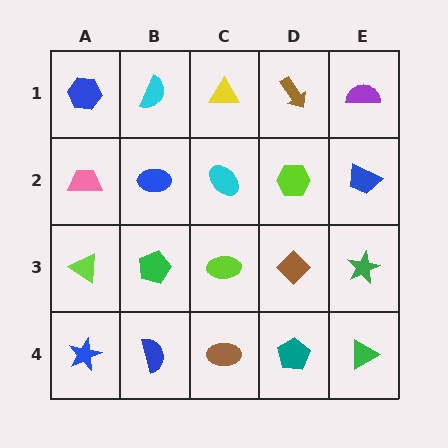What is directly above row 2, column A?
A blue hexagon.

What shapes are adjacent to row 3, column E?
A blue trapezoid (row 2, column E), a green triangle (row 4, column E), a brown diamond (row 3, column D).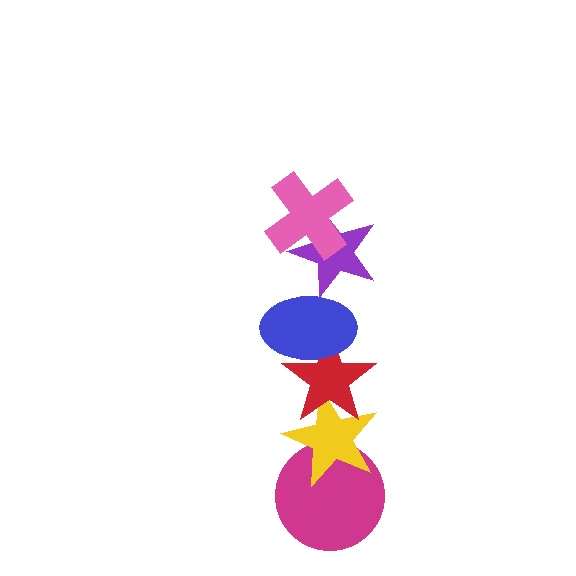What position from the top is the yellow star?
The yellow star is 5th from the top.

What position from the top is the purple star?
The purple star is 2nd from the top.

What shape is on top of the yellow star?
The red star is on top of the yellow star.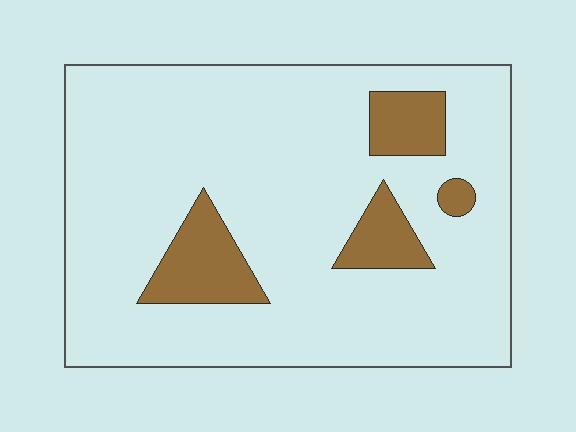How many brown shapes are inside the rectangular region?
4.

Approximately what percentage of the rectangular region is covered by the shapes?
Approximately 15%.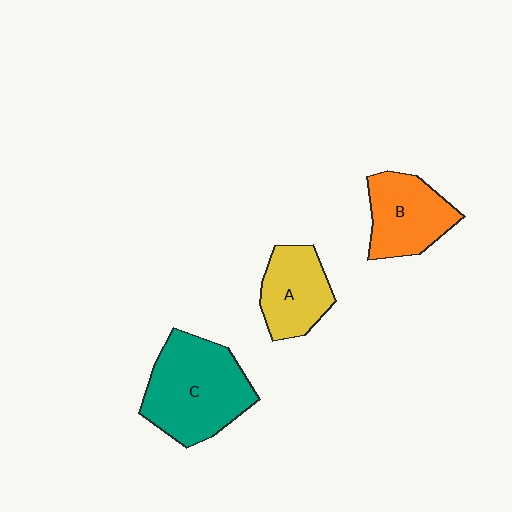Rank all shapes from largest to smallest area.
From largest to smallest: C (teal), B (orange), A (yellow).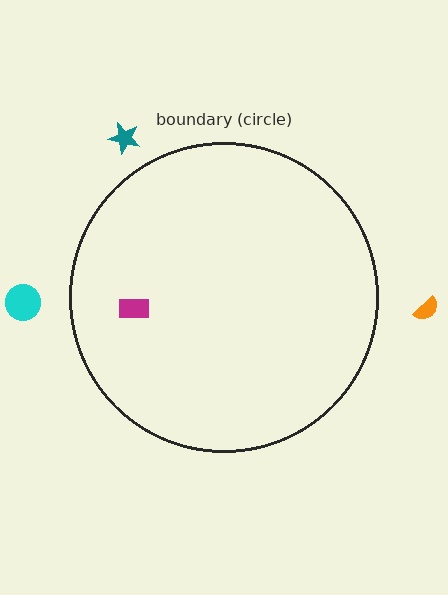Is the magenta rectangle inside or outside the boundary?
Inside.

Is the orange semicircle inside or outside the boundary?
Outside.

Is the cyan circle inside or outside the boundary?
Outside.